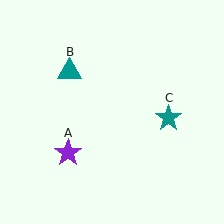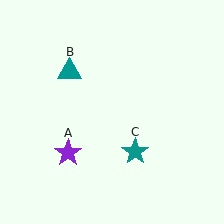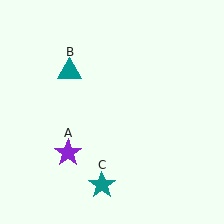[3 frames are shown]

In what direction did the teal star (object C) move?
The teal star (object C) moved down and to the left.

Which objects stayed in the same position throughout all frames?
Purple star (object A) and teal triangle (object B) remained stationary.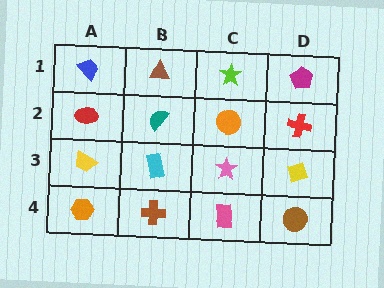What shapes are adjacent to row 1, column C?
An orange circle (row 2, column C), a brown triangle (row 1, column B), a magenta pentagon (row 1, column D).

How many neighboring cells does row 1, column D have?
2.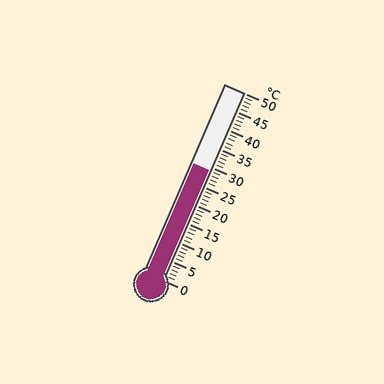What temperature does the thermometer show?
The thermometer shows approximately 29°C.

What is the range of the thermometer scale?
The thermometer scale ranges from 0°C to 50°C.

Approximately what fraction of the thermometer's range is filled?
The thermometer is filled to approximately 60% of its range.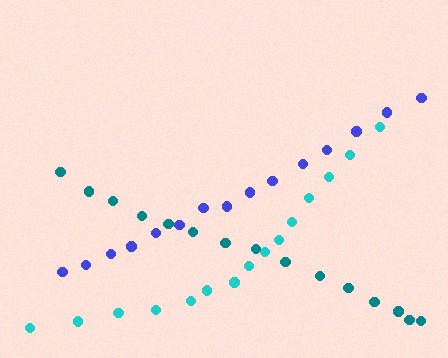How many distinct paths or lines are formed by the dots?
There are 3 distinct paths.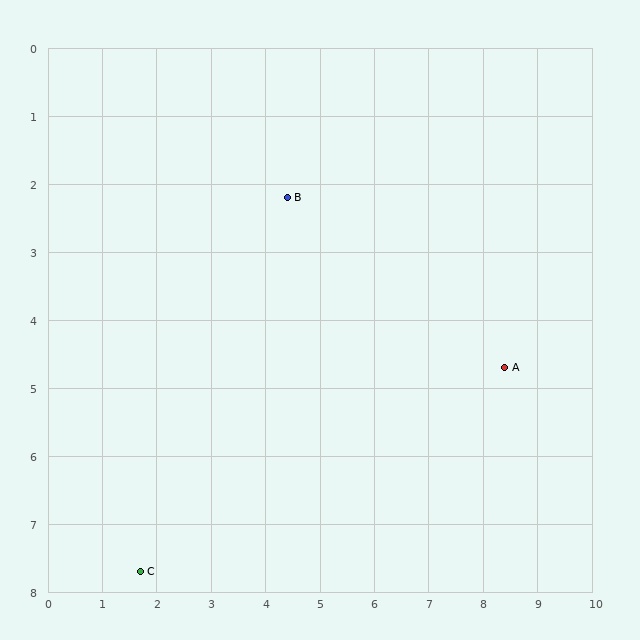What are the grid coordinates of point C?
Point C is at approximately (1.7, 7.7).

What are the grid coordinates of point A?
Point A is at approximately (8.4, 4.7).